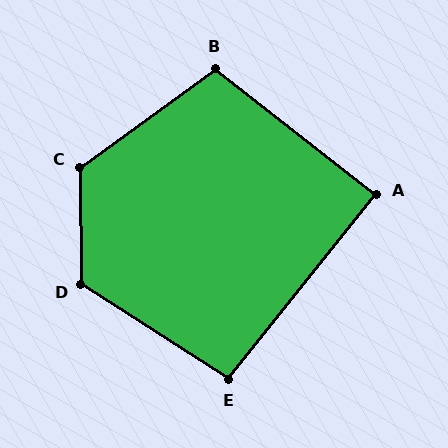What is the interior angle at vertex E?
Approximately 96 degrees (obtuse).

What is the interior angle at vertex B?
Approximately 106 degrees (obtuse).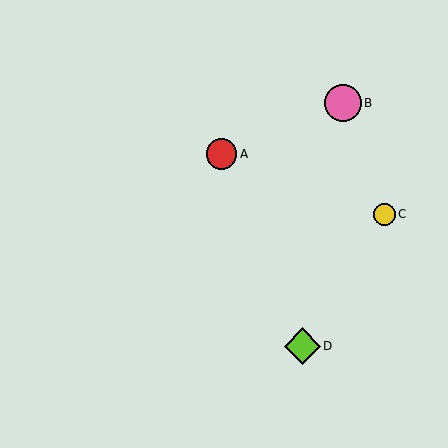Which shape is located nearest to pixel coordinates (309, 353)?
The lime diamond (labeled D) at (302, 346) is nearest to that location.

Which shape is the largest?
The pink circle (labeled B) is the largest.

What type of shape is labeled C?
Shape C is a yellow circle.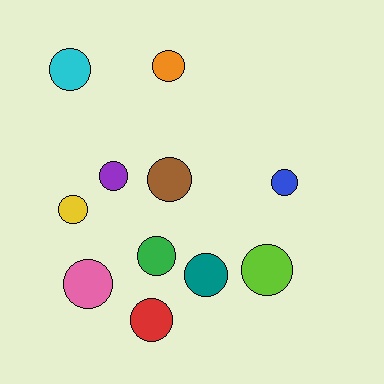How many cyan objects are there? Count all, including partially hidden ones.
There is 1 cyan object.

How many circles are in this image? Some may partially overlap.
There are 11 circles.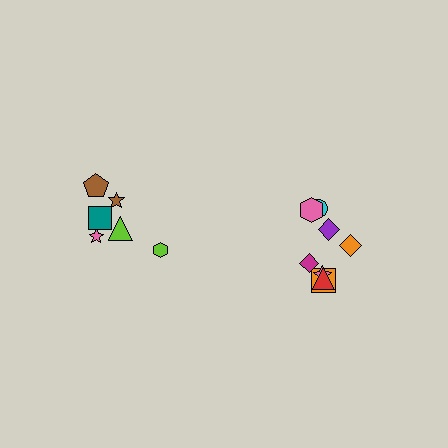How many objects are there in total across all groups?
There are 14 objects.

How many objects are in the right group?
There are 8 objects.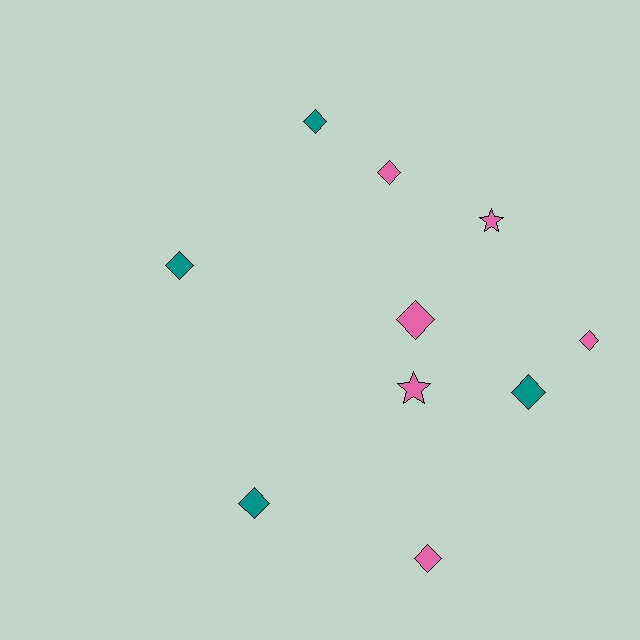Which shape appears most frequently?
Diamond, with 8 objects.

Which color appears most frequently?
Pink, with 6 objects.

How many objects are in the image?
There are 10 objects.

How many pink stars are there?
There are 2 pink stars.